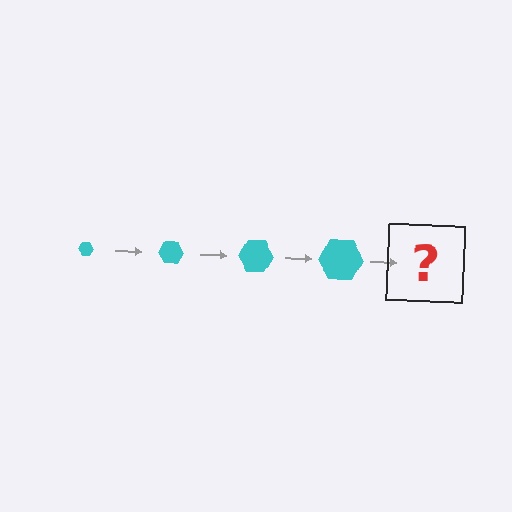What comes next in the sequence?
The next element should be a cyan hexagon, larger than the previous one.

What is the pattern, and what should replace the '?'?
The pattern is that the hexagon gets progressively larger each step. The '?' should be a cyan hexagon, larger than the previous one.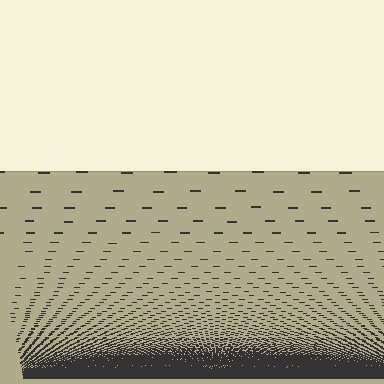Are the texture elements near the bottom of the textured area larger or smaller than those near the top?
Smaller. The gradient is inverted — elements near the bottom are smaller and denser.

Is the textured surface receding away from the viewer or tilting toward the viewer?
The surface appears to tilt toward the viewer. Texture elements get larger and sparser toward the top.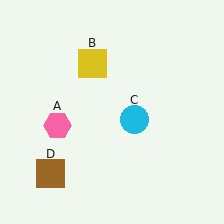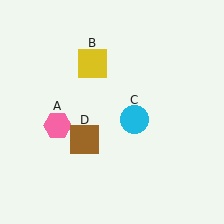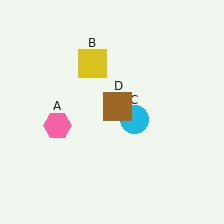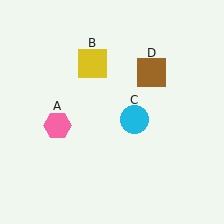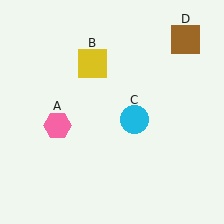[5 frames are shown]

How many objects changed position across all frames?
1 object changed position: brown square (object D).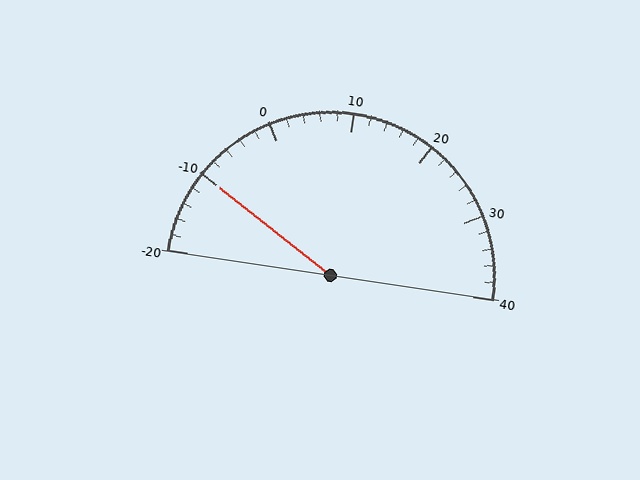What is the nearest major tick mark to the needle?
The nearest major tick mark is -10.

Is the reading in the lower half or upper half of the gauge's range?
The reading is in the lower half of the range (-20 to 40).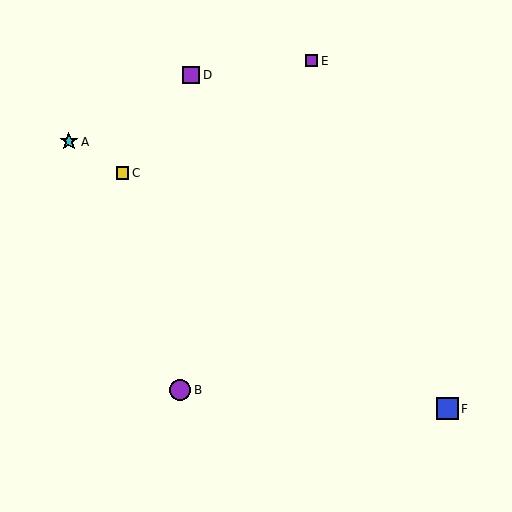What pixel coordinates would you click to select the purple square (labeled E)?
Click at (312, 61) to select the purple square E.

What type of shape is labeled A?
Shape A is a cyan star.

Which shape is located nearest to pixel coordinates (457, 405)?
The blue square (labeled F) at (447, 409) is nearest to that location.